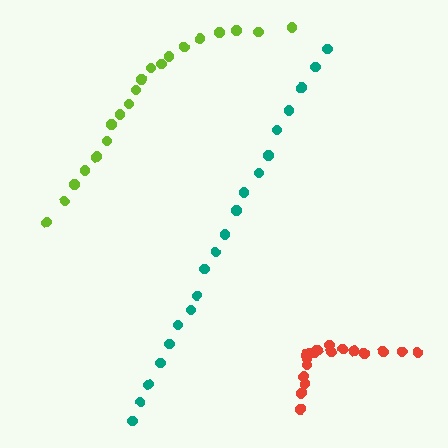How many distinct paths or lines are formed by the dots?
There are 3 distinct paths.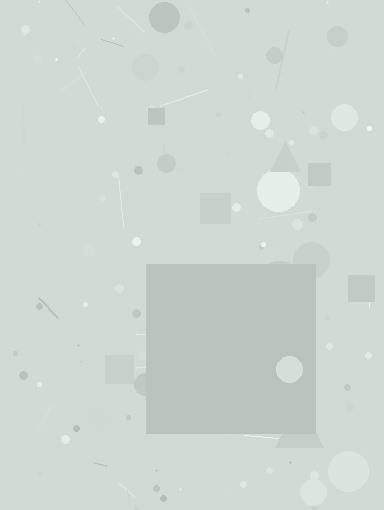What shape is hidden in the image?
A square is hidden in the image.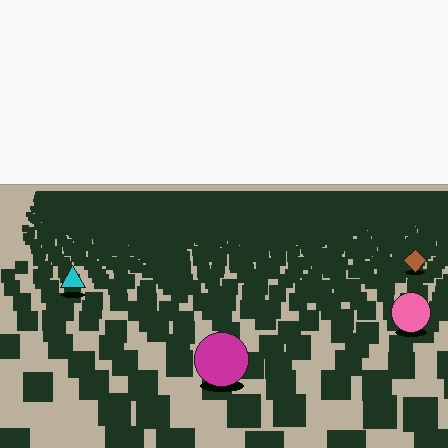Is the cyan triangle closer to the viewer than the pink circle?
No. The pink circle is closer — you can tell from the texture gradient: the ground texture is coarser near it.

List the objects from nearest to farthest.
From nearest to farthest: the magenta circle, the pink circle, the cyan triangle, the brown diamond.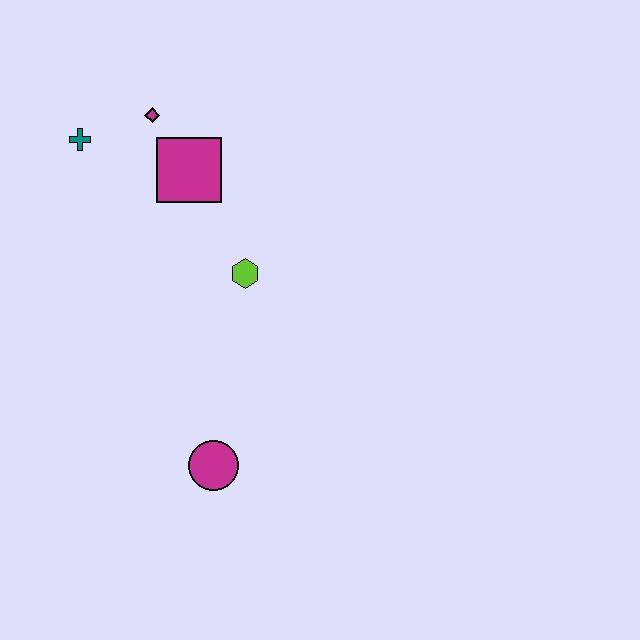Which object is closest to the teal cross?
The magenta diamond is closest to the teal cross.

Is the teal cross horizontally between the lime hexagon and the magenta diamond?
No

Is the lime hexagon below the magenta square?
Yes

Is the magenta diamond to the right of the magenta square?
No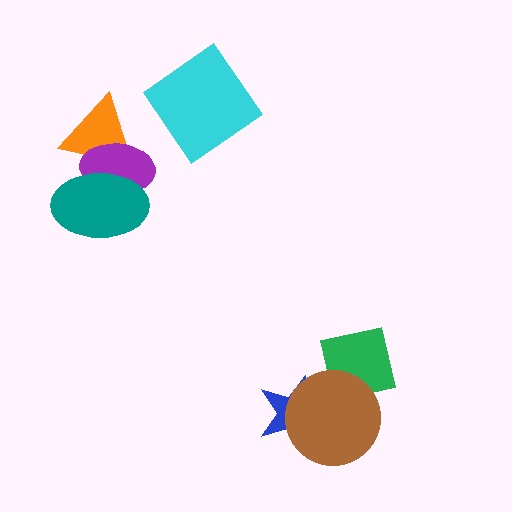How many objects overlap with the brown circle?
2 objects overlap with the brown circle.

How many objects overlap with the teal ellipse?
2 objects overlap with the teal ellipse.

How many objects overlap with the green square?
1 object overlaps with the green square.